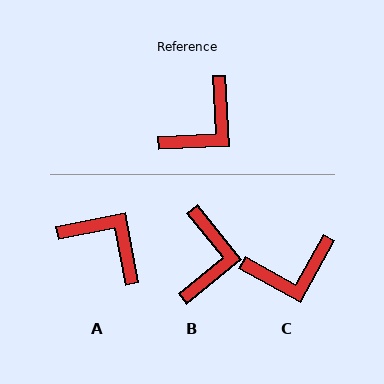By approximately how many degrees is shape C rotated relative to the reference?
Approximately 32 degrees clockwise.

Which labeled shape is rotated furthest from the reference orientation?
A, about 98 degrees away.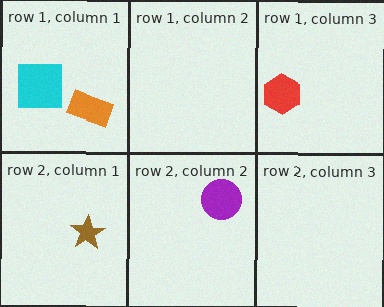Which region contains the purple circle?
The row 2, column 2 region.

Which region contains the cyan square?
The row 1, column 1 region.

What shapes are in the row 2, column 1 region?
The brown star.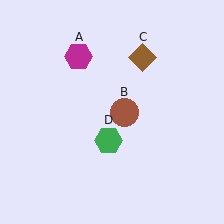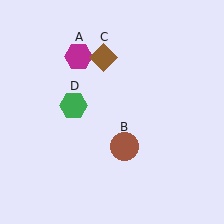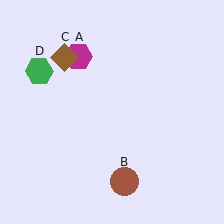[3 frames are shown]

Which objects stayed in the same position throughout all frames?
Magenta hexagon (object A) remained stationary.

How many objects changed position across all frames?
3 objects changed position: brown circle (object B), brown diamond (object C), green hexagon (object D).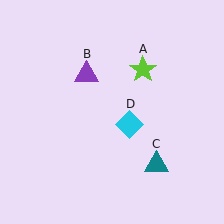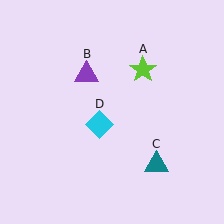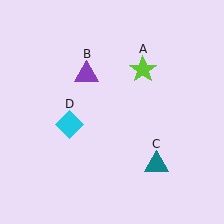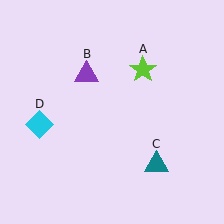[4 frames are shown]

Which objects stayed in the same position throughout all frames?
Lime star (object A) and purple triangle (object B) and teal triangle (object C) remained stationary.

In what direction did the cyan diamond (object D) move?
The cyan diamond (object D) moved left.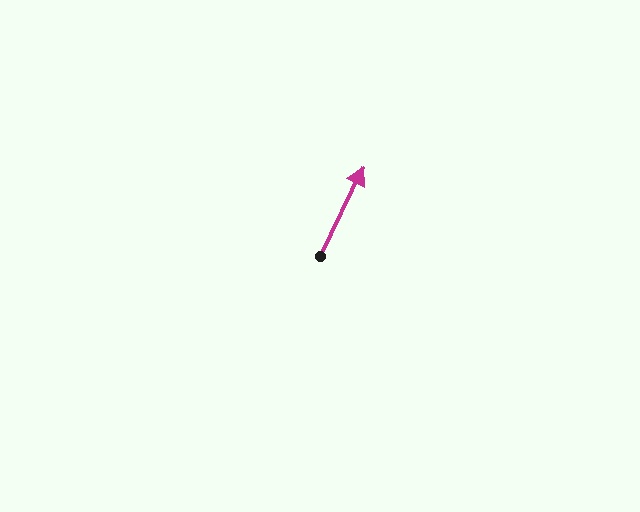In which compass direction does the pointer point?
Northeast.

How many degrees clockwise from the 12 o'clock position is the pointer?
Approximately 26 degrees.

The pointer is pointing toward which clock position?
Roughly 1 o'clock.